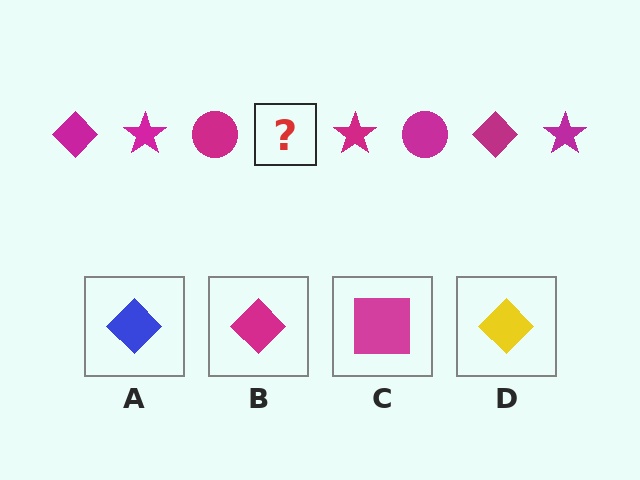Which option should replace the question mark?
Option B.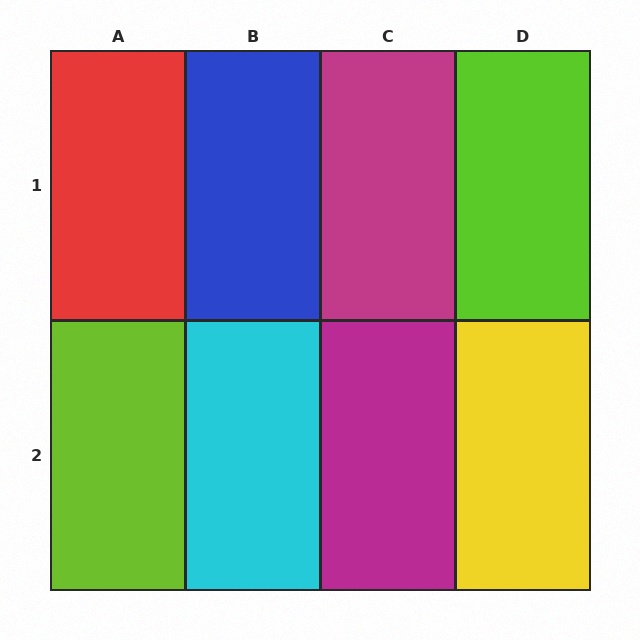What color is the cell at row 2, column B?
Cyan.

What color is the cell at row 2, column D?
Yellow.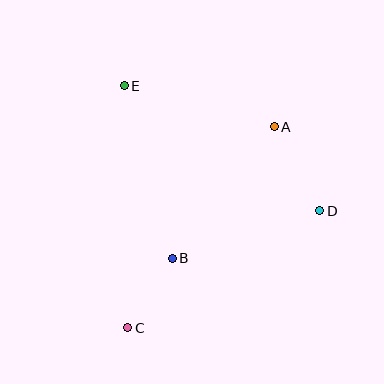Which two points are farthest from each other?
Points A and C are farthest from each other.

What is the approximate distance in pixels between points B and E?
The distance between B and E is approximately 179 pixels.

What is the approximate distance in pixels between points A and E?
The distance between A and E is approximately 156 pixels.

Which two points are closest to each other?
Points B and C are closest to each other.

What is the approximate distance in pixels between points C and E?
The distance between C and E is approximately 242 pixels.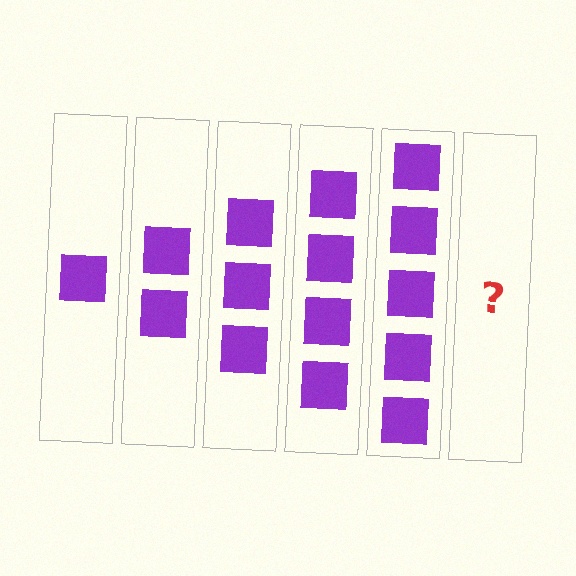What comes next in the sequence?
The next element should be 6 squares.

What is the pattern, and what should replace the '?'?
The pattern is that each step adds one more square. The '?' should be 6 squares.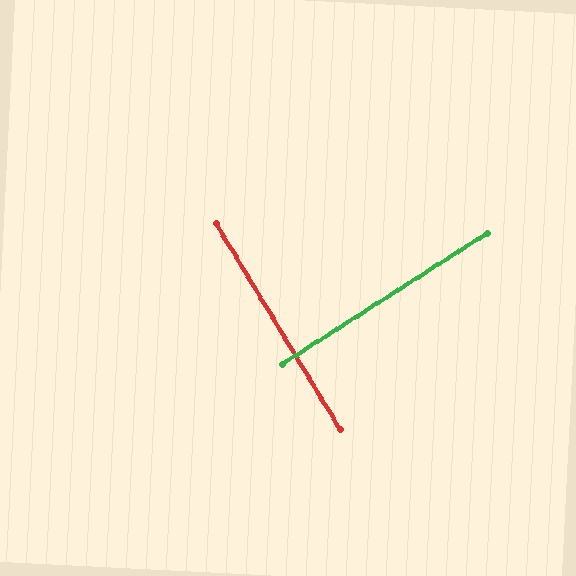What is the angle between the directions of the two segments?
Approximately 88 degrees.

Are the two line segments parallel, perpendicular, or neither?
Perpendicular — they meet at approximately 88°.